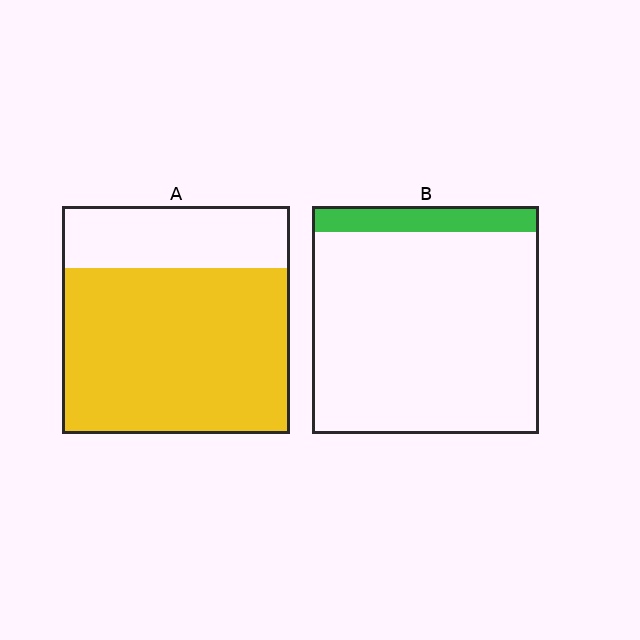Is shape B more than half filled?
No.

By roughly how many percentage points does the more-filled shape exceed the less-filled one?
By roughly 60 percentage points (A over B).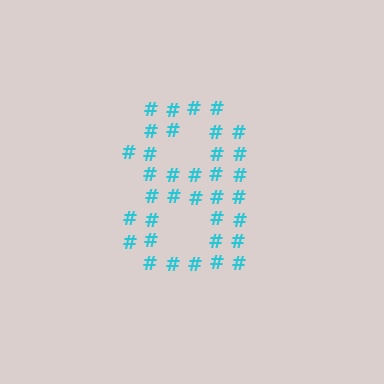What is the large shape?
The large shape is the digit 8.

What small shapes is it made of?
It is made of small hash symbols.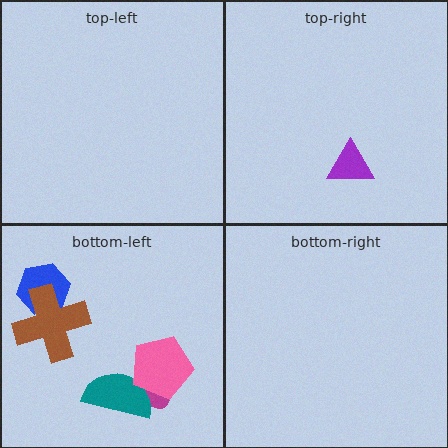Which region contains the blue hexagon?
The bottom-left region.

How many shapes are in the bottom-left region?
5.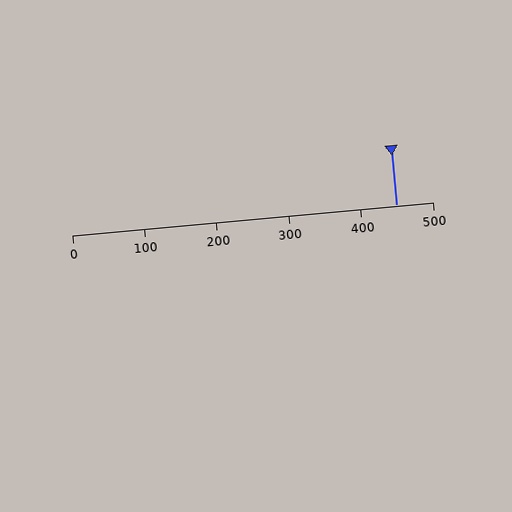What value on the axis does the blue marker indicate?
The marker indicates approximately 450.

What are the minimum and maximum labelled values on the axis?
The axis runs from 0 to 500.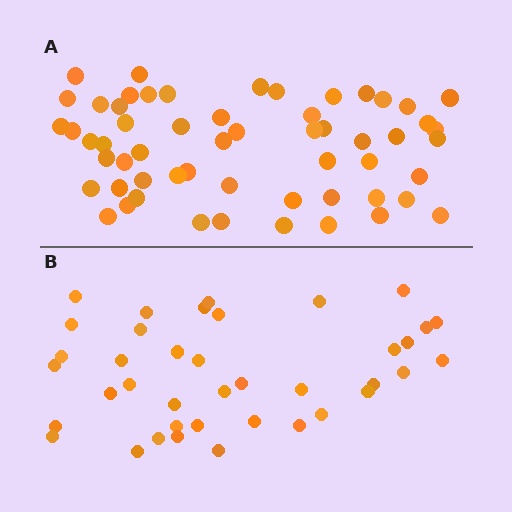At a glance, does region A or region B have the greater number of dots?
Region A (the top region) has more dots.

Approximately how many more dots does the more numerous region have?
Region A has approximately 20 more dots than region B.